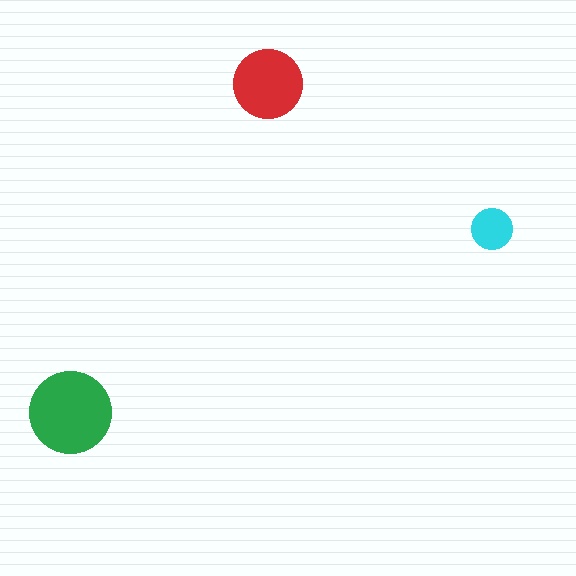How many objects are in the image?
There are 3 objects in the image.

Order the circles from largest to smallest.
the green one, the red one, the cyan one.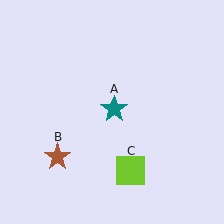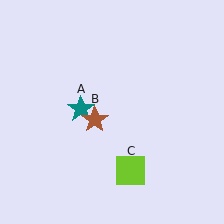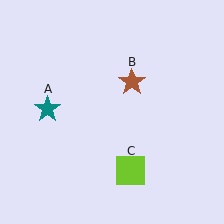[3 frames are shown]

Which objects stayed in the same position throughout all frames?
Lime square (object C) remained stationary.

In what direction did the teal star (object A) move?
The teal star (object A) moved left.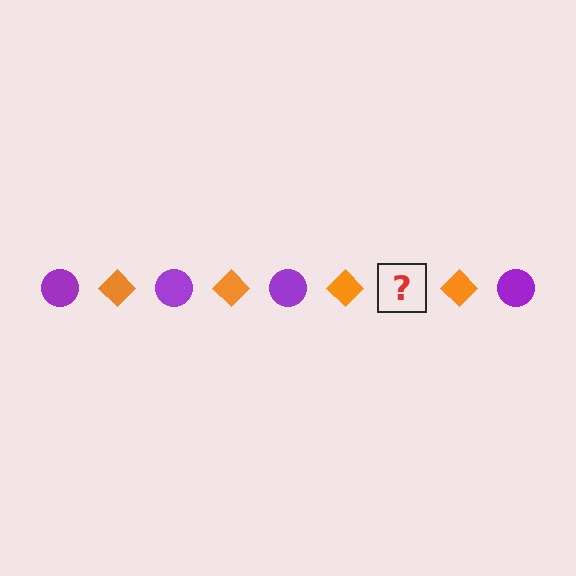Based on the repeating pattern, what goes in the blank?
The blank should be a purple circle.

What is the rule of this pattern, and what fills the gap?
The rule is that the pattern alternates between purple circle and orange diamond. The gap should be filled with a purple circle.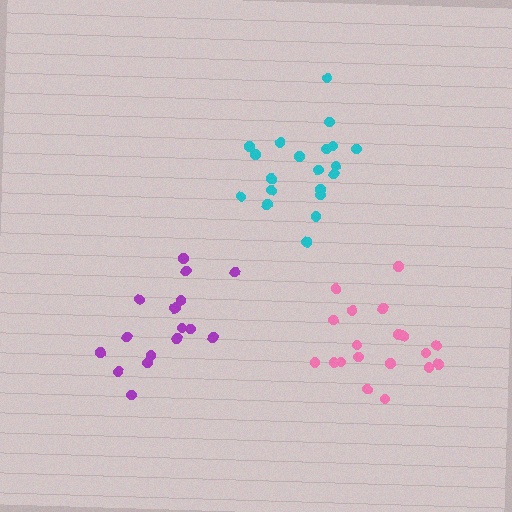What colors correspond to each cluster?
The clusters are colored: pink, cyan, purple.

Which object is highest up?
The cyan cluster is topmost.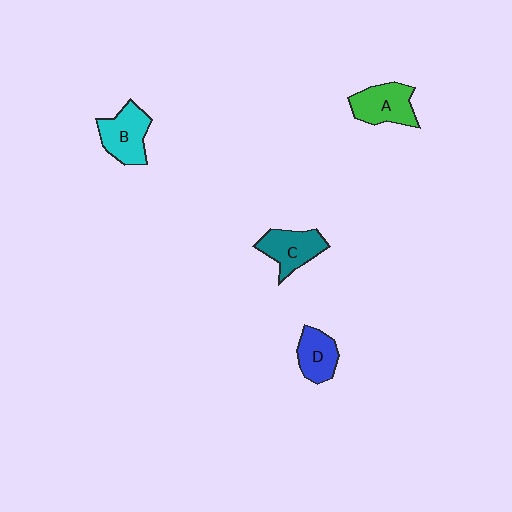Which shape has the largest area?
Shape B (cyan).